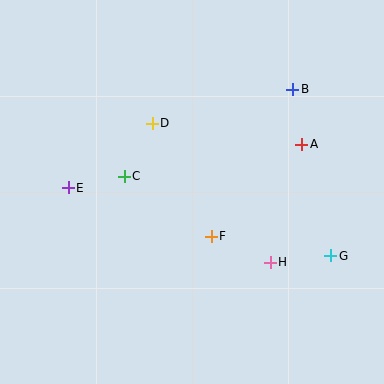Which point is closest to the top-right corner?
Point B is closest to the top-right corner.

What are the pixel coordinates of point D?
Point D is at (152, 123).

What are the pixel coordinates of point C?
Point C is at (124, 176).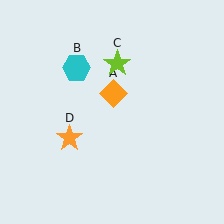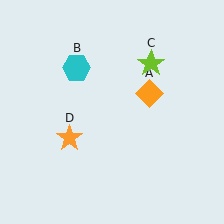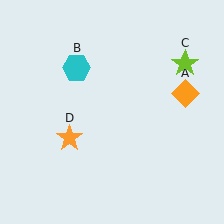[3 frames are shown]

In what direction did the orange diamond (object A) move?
The orange diamond (object A) moved right.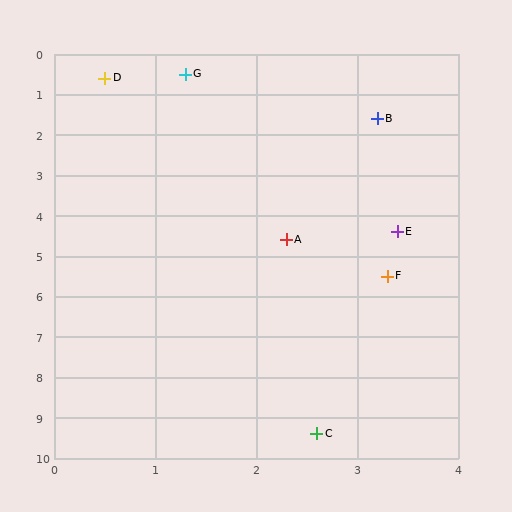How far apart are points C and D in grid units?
Points C and D are about 9.0 grid units apart.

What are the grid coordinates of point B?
Point B is at approximately (3.2, 1.6).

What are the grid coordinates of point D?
Point D is at approximately (0.5, 0.6).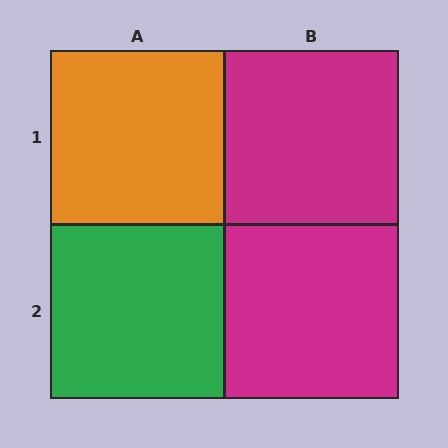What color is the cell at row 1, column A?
Orange.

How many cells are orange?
1 cell is orange.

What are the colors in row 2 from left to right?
Green, magenta.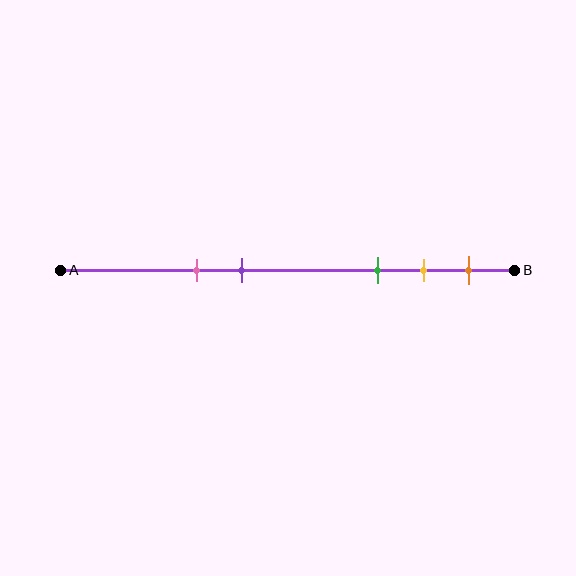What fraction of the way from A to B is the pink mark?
The pink mark is approximately 30% (0.3) of the way from A to B.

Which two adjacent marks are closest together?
The yellow and orange marks are the closest adjacent pair.